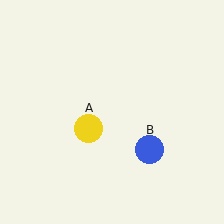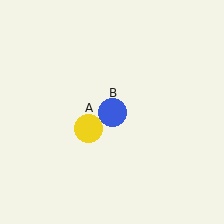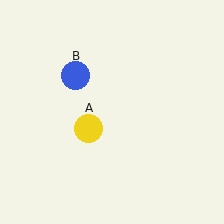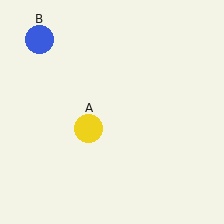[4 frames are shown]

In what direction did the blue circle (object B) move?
The blue circle (object B) moved up and to the left.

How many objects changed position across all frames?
1 object changed position: blue circle (object B).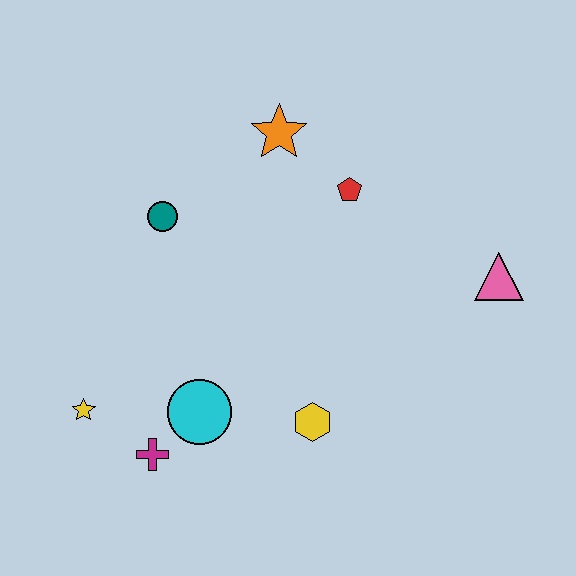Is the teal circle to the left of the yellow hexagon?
Yes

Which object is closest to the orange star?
The red pentagon is closest to the orange star.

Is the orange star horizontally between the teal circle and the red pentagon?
Yes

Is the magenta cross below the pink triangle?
Yes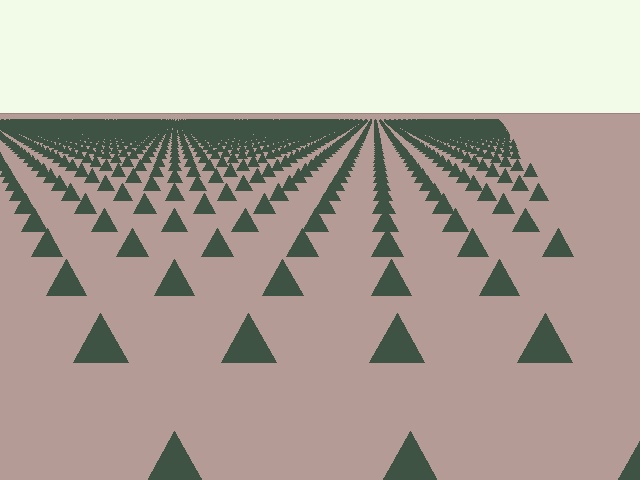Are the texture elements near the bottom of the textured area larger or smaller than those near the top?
Larger. Near the bottom, elements are closer to the viewer and appear at a bigger on-screen size.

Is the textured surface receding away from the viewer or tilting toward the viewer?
The surface is receding away from the viewer. Texture elements get smaller and denser toward the top.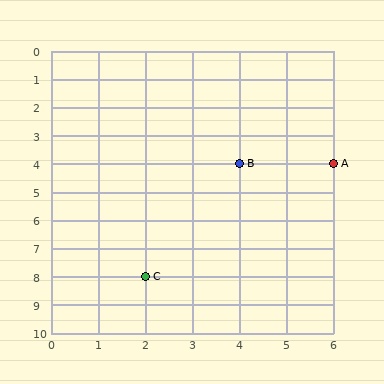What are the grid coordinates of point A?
Point A is at grid coordinates (6, 4).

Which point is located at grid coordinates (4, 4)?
Point B is at (4, 4).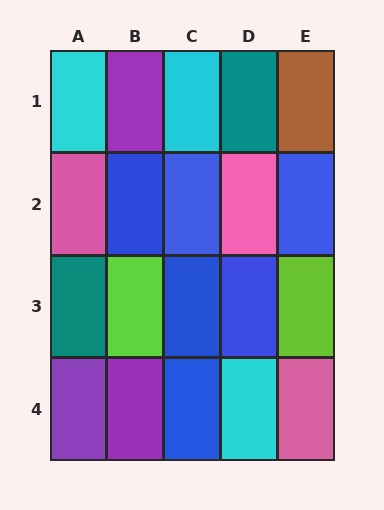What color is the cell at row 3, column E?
Lime.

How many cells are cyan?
3 cells are cyan.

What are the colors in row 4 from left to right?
Purple, purple, blue, cyan, pink.